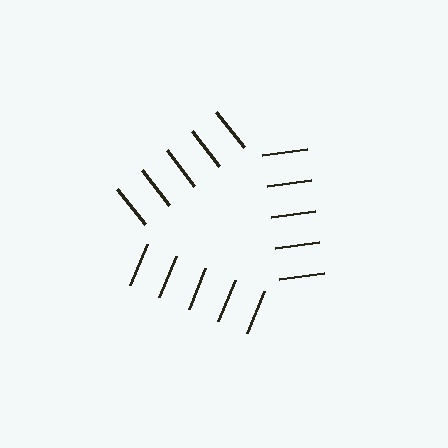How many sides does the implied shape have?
3 sides — the line-ends trace a triangle.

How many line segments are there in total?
15 — 5 along each of the 3 edges.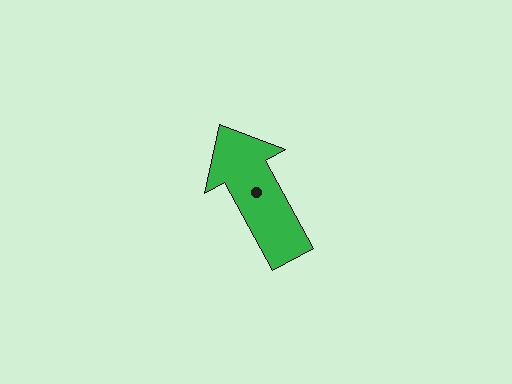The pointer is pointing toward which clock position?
Roughly 11 o'clock.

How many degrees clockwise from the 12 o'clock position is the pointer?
Approximately 332 degrees.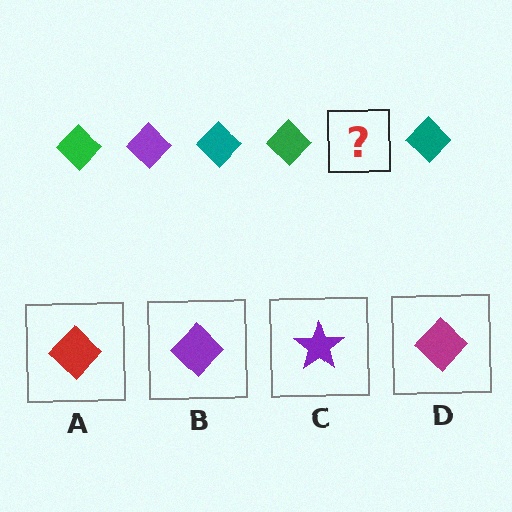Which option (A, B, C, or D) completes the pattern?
B.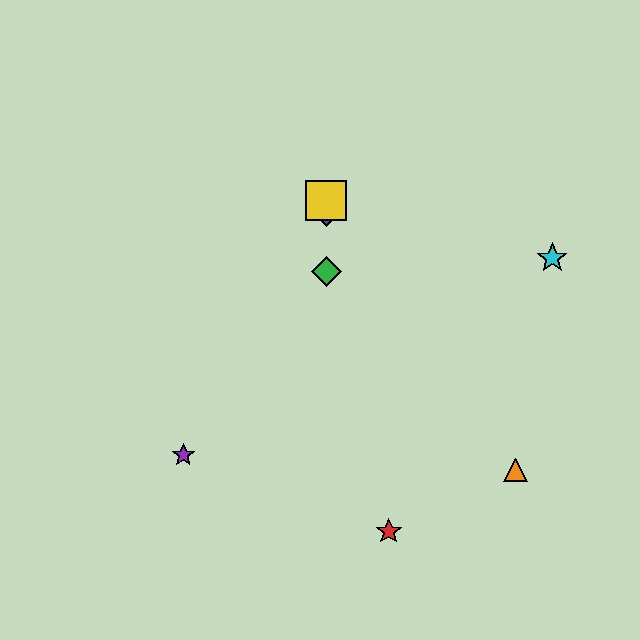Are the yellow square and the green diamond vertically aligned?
Yes, both are at x≈326.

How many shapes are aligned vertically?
3 shapes (the blue diamond, the green diamond, the yellow square) are aligned vertically.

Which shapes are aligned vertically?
The blue diamond, the green diamond, the yellow square are aligned vertically.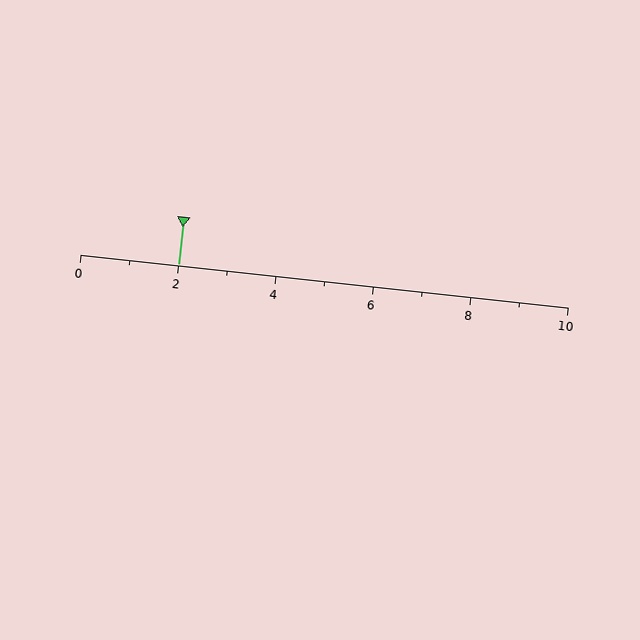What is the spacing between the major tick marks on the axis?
The major ticks are spaced 2 apart.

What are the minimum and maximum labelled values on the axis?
The axis runs from 0 to 10.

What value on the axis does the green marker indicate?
The marker indicates approximately 2.